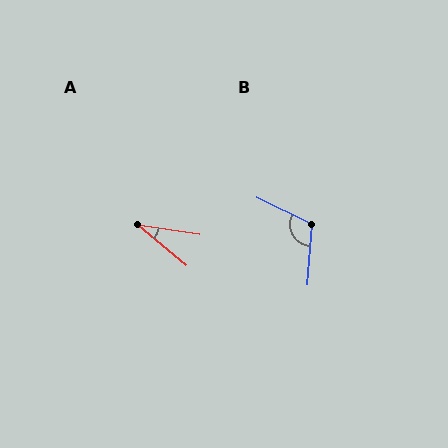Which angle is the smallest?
A, at approximately 32 degrees.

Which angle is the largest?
B, at approximately 112 degrees.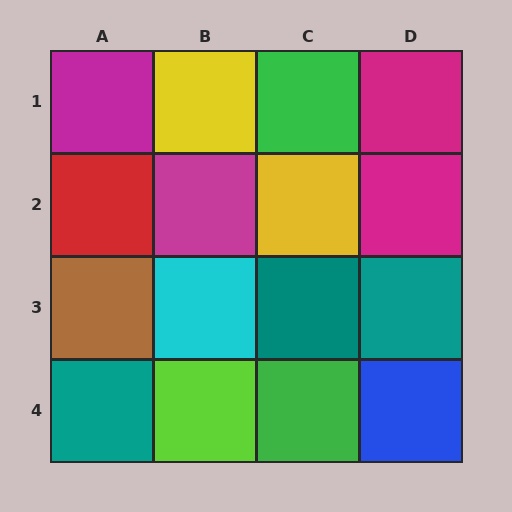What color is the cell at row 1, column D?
Magenta.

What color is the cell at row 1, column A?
Magenta.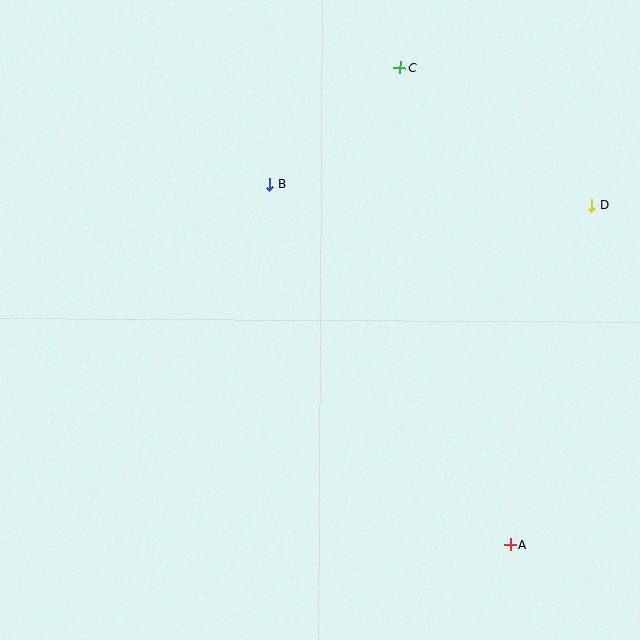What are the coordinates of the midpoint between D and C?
The midpoint between D and C is at (496, 136).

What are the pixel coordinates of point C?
Point C is at (400, 68).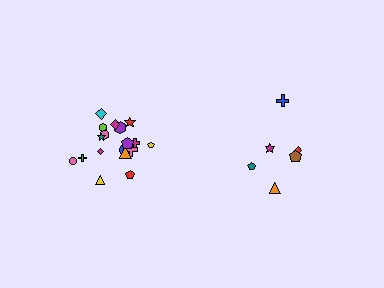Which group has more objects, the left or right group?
The left group.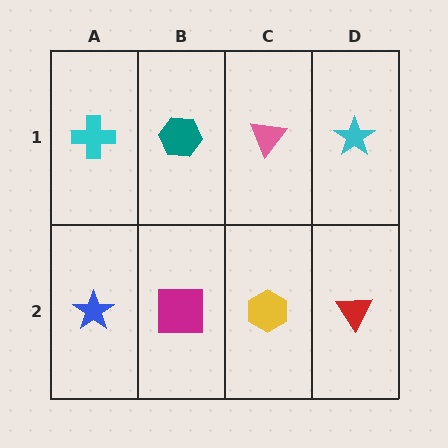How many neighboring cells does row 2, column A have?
2.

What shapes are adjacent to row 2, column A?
A cyan cross (row 1, column A), a magenta square (row 2, column B).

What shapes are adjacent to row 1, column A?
A blue star (row 2, column A), a teal hexagon (row 1, column B).